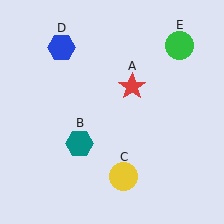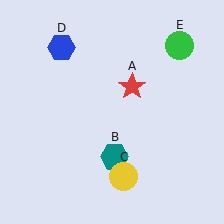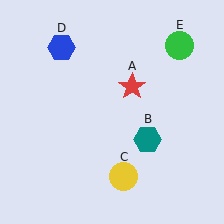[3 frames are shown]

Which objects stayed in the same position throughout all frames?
Red star (object A) and yellow circle (object C) and blue hexagon (object D) and green circle (object E) remained stationary.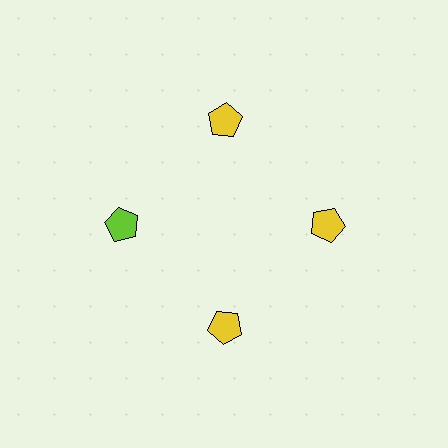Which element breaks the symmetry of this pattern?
The lime pentagon at roughly the 9 o'clock position breaks the symmetry. All other shapes are yellow pentagons.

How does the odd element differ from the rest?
It has a different color: lime instead of yellow.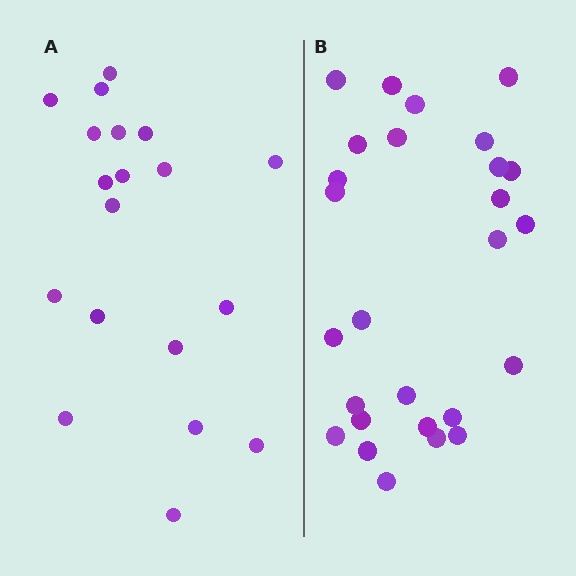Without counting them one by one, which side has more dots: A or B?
Region B (the right region) has more dots.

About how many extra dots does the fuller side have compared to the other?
Region B has roughly 8 or so more dots than region A.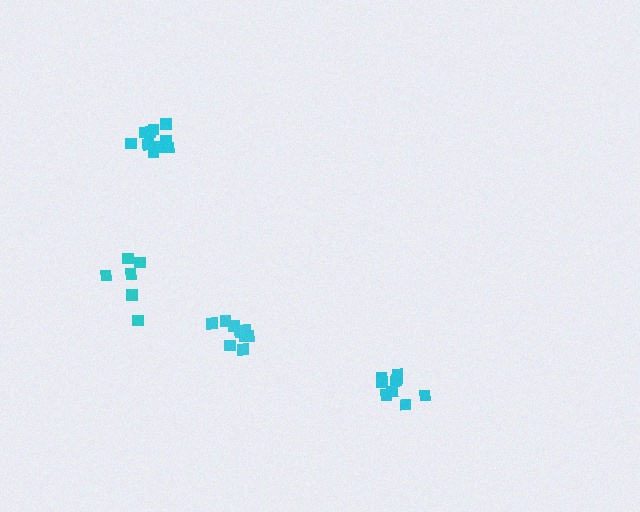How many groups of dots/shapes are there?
There are 4 groups.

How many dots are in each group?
Group 1: 6 dots, Group 2: 9 dots, Group 3: 9 dots, Group 4: 11 dots (35 total).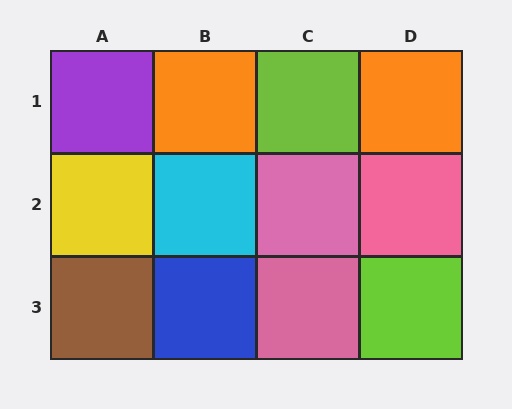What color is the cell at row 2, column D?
Pink.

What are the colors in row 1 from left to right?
Purple, orange, lime, orange.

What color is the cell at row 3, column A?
Brown.